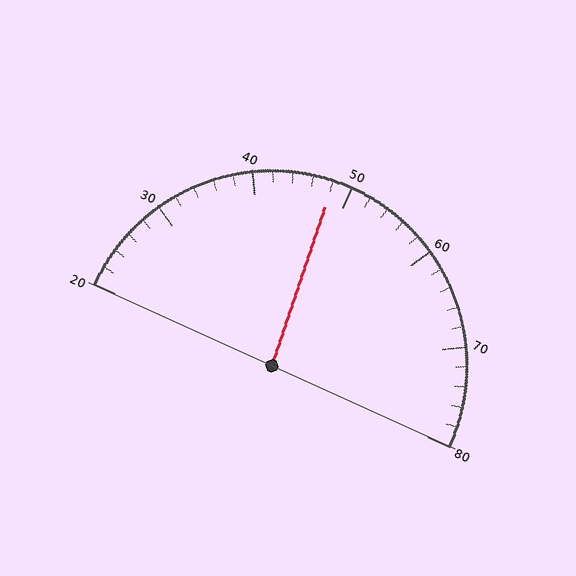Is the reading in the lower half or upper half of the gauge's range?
The reading is in the lower half of the range (20 to 80).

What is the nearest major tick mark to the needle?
The nearest major tick mark is 50.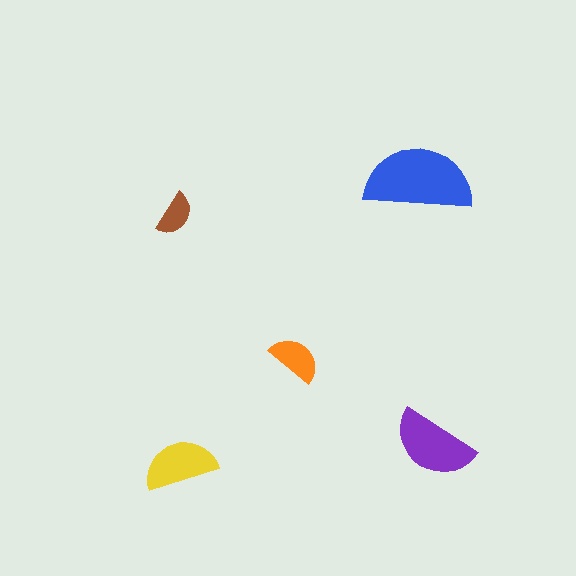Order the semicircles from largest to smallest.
the blue one, the purple one, the yellow one, the orange one, the brown one.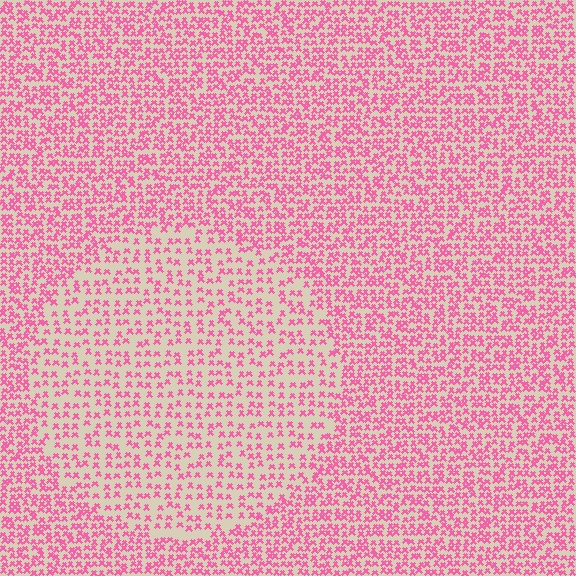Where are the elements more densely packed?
The elements are more densely packed outside the circle boundary.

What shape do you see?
I see a circle.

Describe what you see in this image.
The image contains small pink elements arranged at two different densities. A circle-shaped region is visible where the elements are less densely packed than the surrounding area.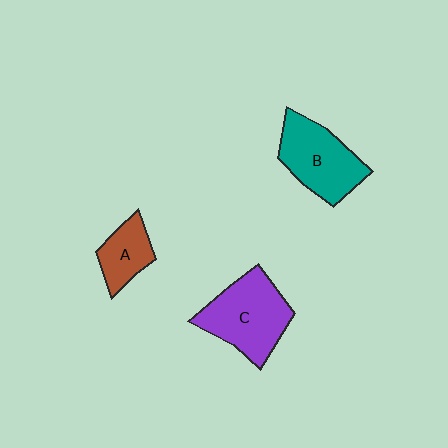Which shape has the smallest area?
Shape A (brown).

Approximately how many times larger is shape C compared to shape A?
Approximately 2.0 times.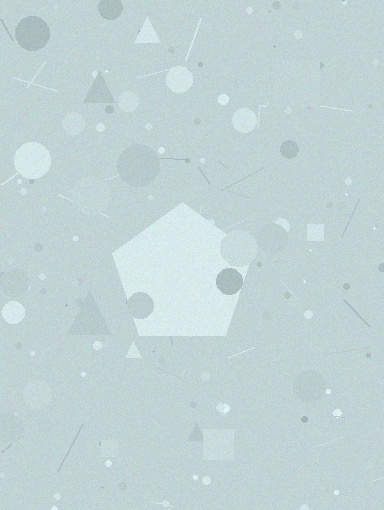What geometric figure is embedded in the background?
A pentagon is embedded in the background.